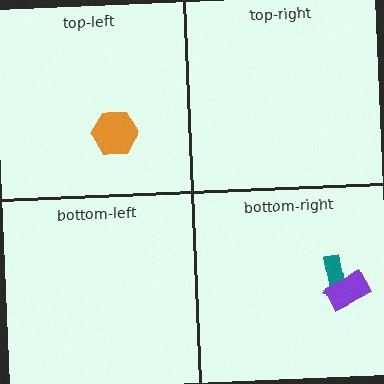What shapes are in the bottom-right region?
The teal arrow, the purple rectangle.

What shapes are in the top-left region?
The orange hexagon.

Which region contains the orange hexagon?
The top-left region.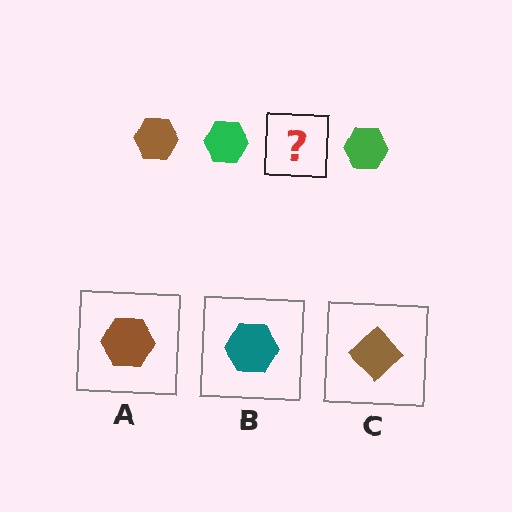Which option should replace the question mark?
Option A.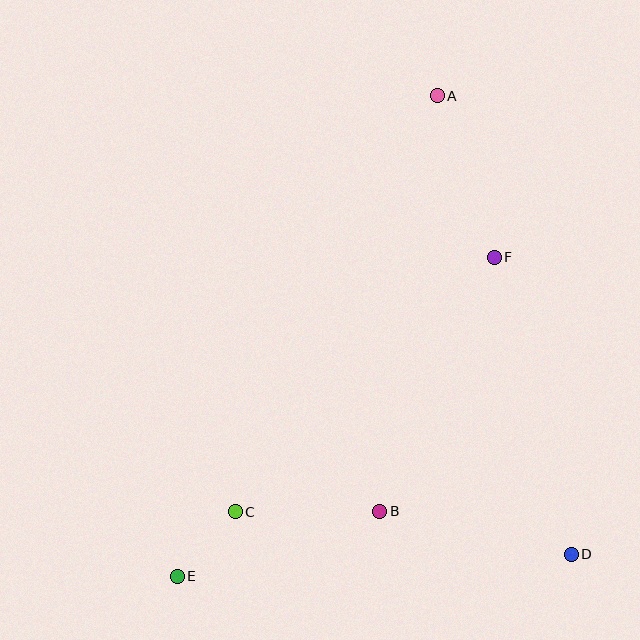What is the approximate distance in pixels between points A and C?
The distance between A and C is approximately 462 pixels.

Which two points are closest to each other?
Points C and E are closest to each other.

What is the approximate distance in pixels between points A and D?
The distance between A and D is approximately 477 pixels.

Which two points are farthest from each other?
Points A and E are farthest from each other.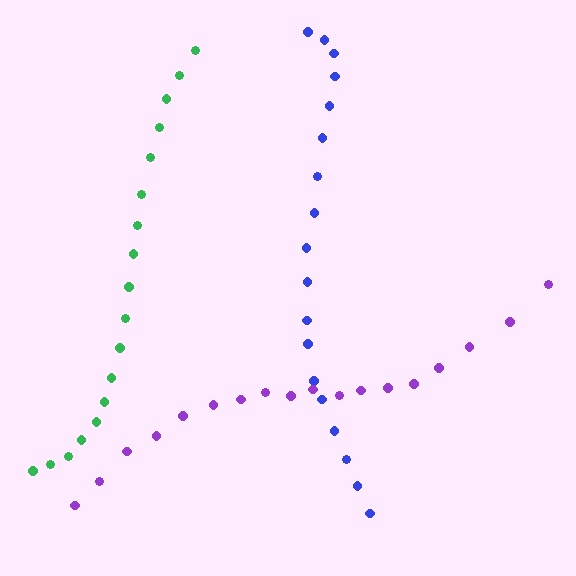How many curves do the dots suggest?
There are 3 distinct paths.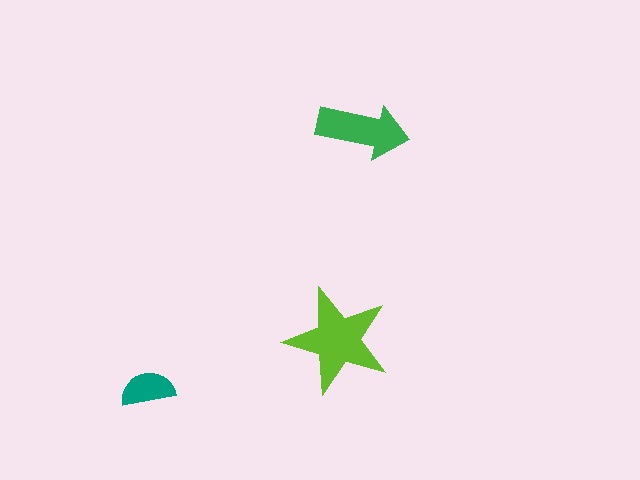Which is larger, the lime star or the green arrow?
The lime star.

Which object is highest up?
The green arrow is topmost.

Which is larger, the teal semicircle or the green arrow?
The green arrow.